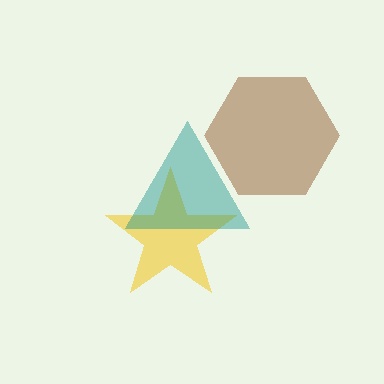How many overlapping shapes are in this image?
There are 3 overlapping shapes in the image.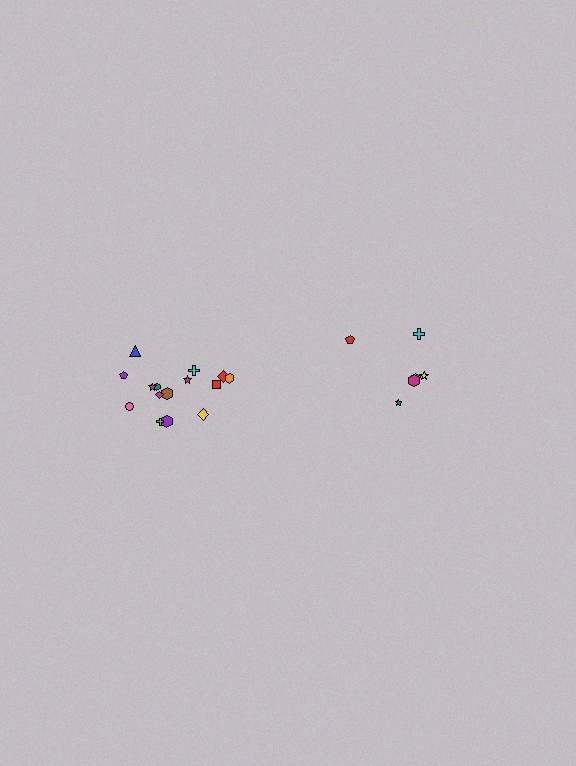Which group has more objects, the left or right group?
The left group.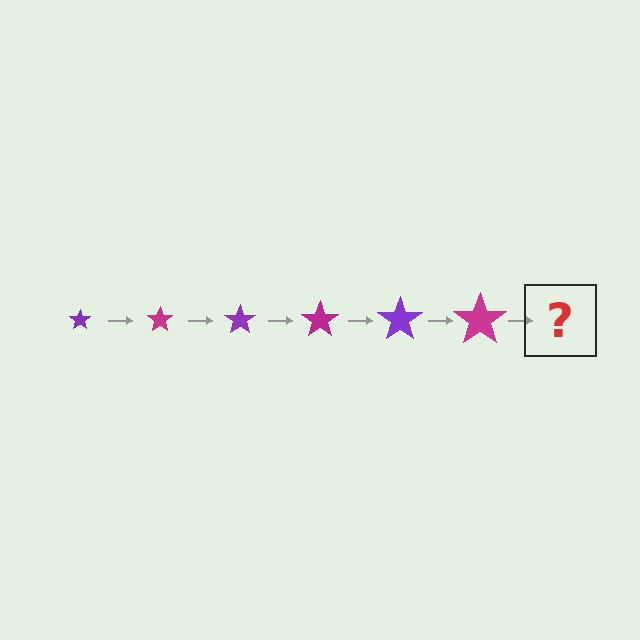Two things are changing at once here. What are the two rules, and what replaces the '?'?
The two rules are that the star grows larger each step and the color cycles through purple and magenta. The '?' should be a purple star, larger than the previous one.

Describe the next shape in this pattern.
It should be a purple star, larger than the previous one.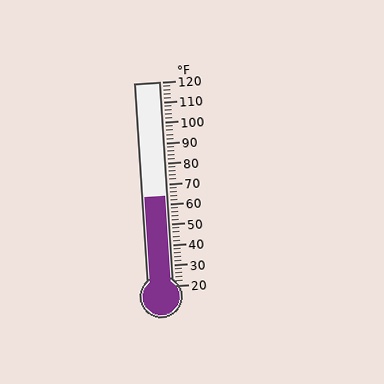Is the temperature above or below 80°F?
The temperature is below 80°F.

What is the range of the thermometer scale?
The thermometer scale ranges from 20°F to 120°F.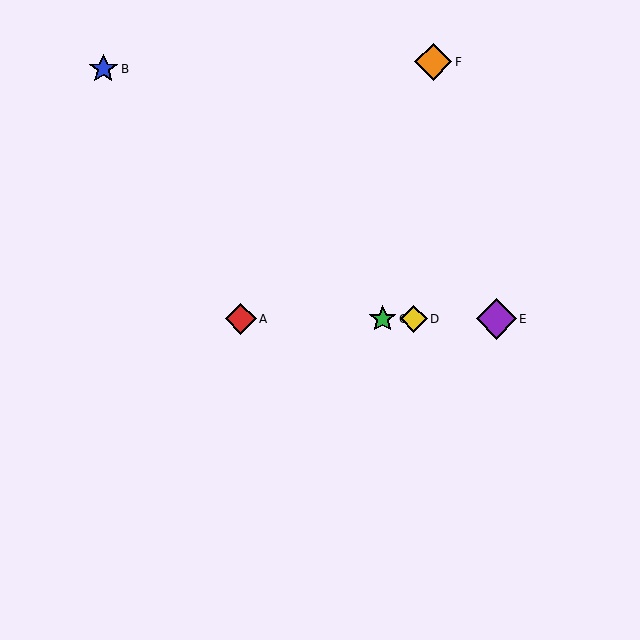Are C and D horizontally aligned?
Yes, both are at y≈319.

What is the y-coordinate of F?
Object F is at y≈62.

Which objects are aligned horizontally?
Objects A, C, D, E are aligned horizontally.